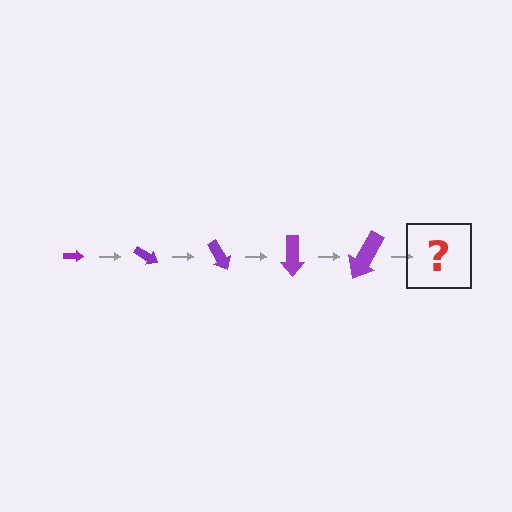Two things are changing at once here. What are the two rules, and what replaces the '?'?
The two rules are that the arrow grows larger each step and it rotates 30 degrees each step. The '?' should be an arrow, larger than the previous one and rotated 150 degrees from the start.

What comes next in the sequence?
The next element should be an arrow, larger than the previous one and rotated 150 degrees from the start.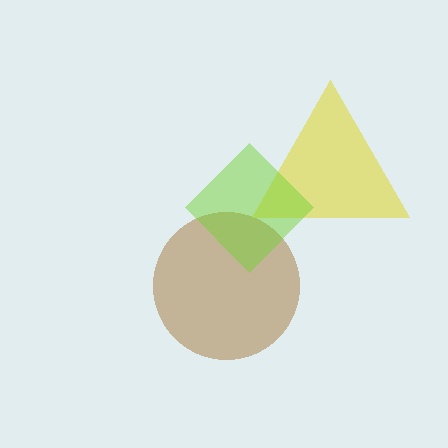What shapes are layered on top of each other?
The layered shapes are: a brown circle, a yellow triangle, a lime diamond.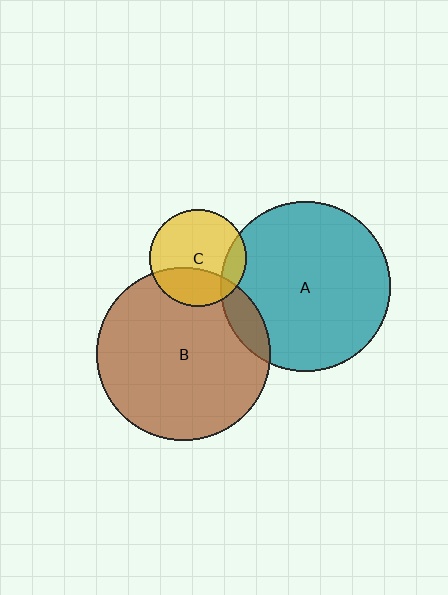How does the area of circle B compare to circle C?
Approximately 3.2 times.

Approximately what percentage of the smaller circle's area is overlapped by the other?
Approximately 15%.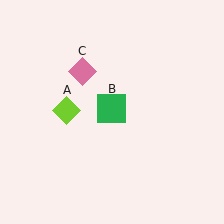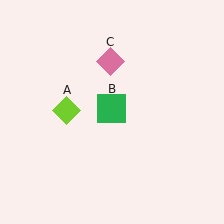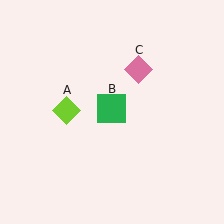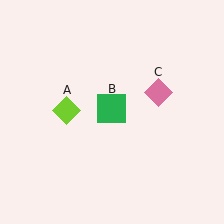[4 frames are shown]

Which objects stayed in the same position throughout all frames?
Lime diamond (object A) and green square (object B) remained stationary.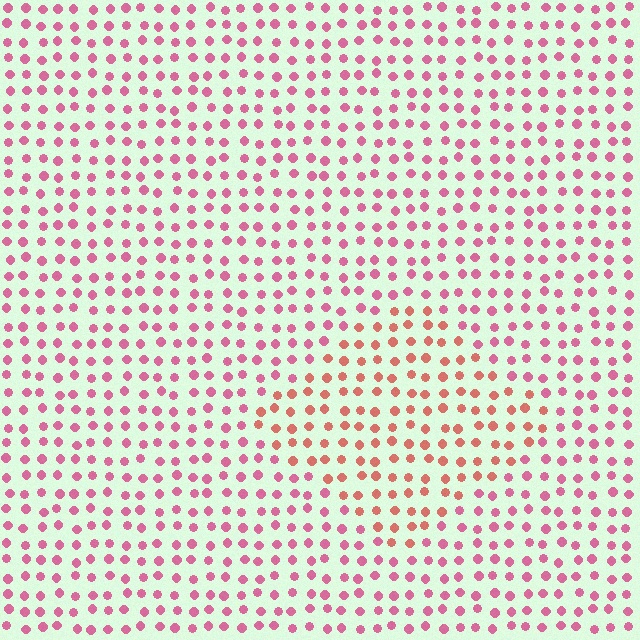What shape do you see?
I see a diamond.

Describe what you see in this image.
The image is filled with small pink elements in a uniform arrangement. A diamond-shaped region is visible where the elements are tinted to a slightly different hue, forming a subtle color boundary.